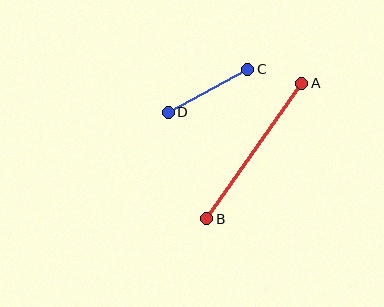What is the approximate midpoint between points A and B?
The midpoint is at approximately (254, 151) pixels.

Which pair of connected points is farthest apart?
Points A and B are farthest apart.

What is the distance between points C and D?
The distance is approximately 90 pixels.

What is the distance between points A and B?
The distance is approximately 165 pixels.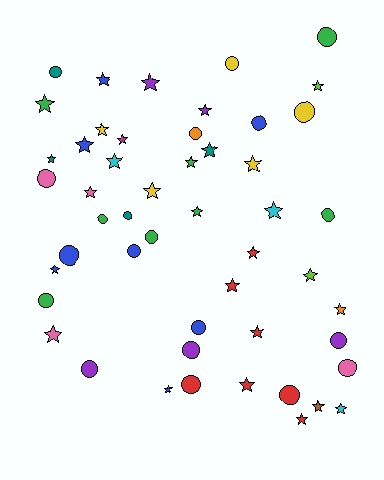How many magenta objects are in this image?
There is 1 magenta object.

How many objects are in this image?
There are 50 objects.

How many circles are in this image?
There are 21 circles.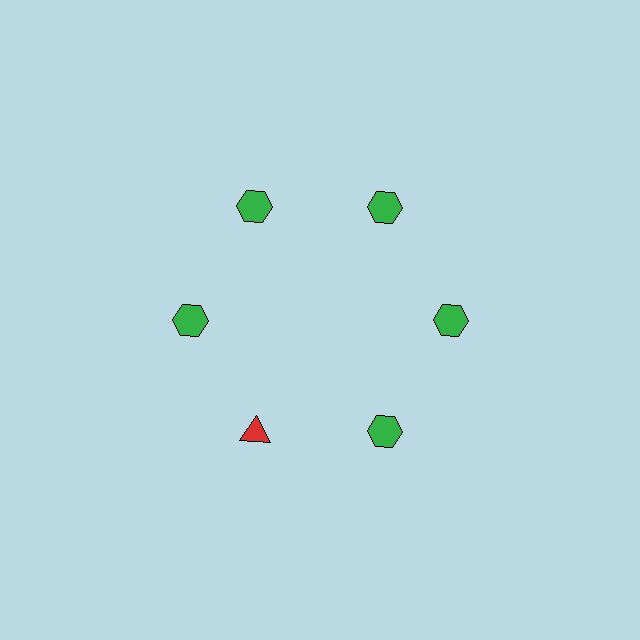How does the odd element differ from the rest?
It differs in both color (red instead of green) and shape (triangle instead of hexagon).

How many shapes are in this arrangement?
There are 6 shapes arranged in a ring pattern.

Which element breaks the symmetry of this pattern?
The red triangle at roughly the 7 o'clock position breaks the symmetry. All other shapes are green hexagons.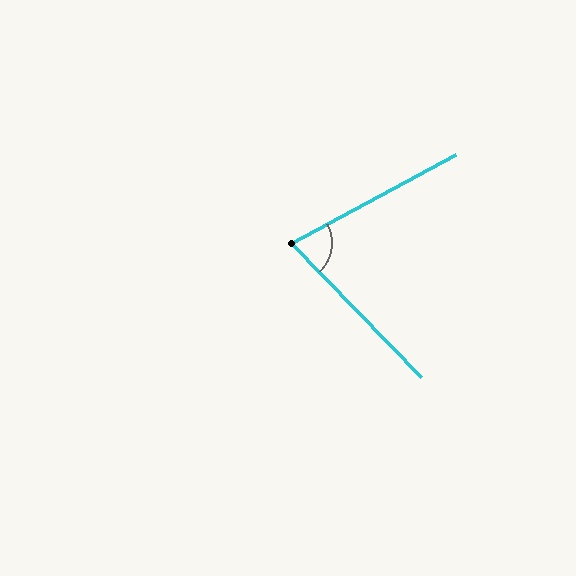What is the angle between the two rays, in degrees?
Approximately 74 degrees.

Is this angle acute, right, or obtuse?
It is acute.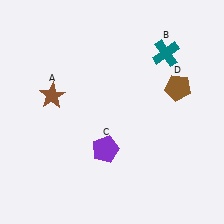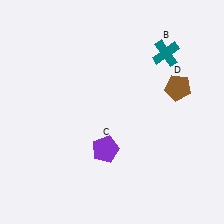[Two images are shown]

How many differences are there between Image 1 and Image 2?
There is 1 difference between the two images.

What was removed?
The brown star (A) was removed in Image 2.